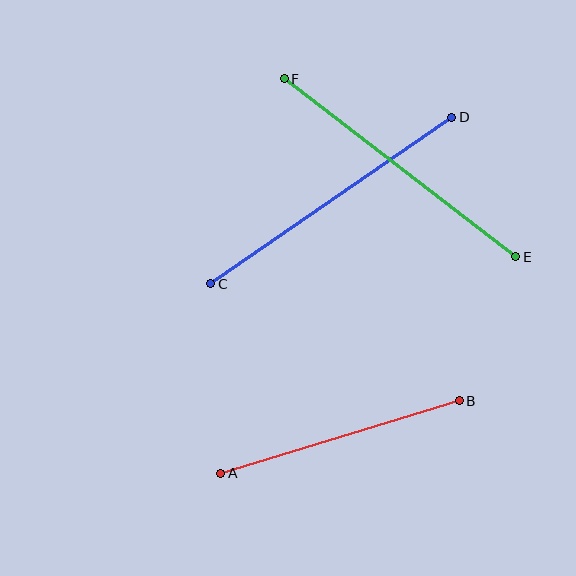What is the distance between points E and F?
The distance is approximately 292 pixels.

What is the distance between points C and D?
The distance is approximately 293 pixels.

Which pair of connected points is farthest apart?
Points C and D are farthest apart.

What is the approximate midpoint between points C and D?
The midpoint is at approximately (331, 200) pixels.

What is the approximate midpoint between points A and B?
The midpoint is at approximately (340, 437) pixels.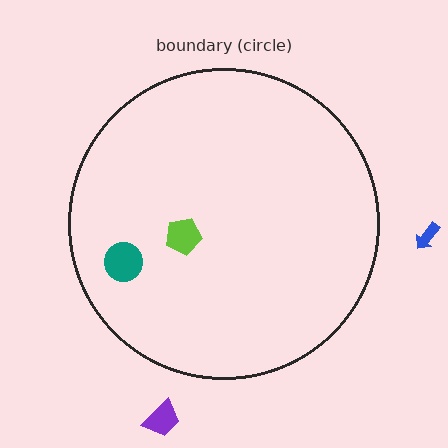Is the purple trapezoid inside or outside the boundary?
Outside.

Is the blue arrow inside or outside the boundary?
Outside.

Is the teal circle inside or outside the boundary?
Inside.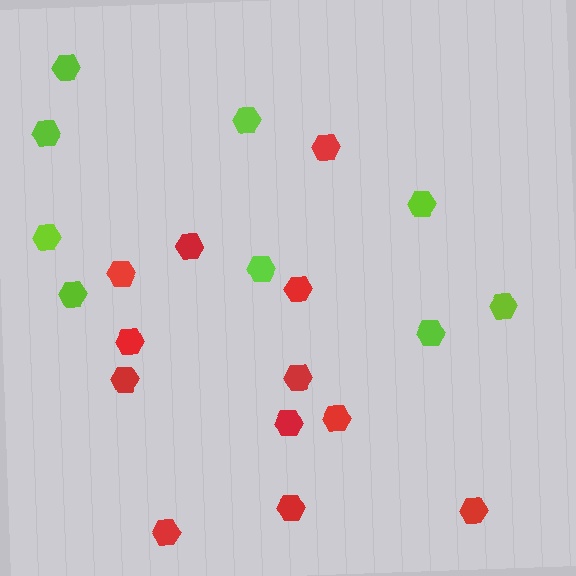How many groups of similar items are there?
There are 2 groups: one group of lime hexagons (9) and one group of red hexagons (12).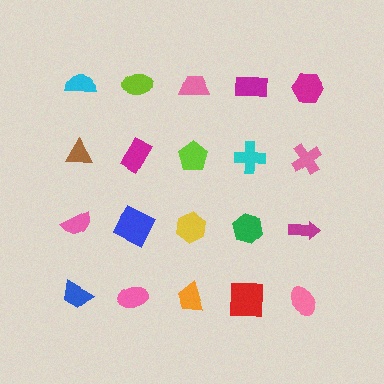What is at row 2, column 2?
A magenta rectangle.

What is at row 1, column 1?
A cyan semicircle.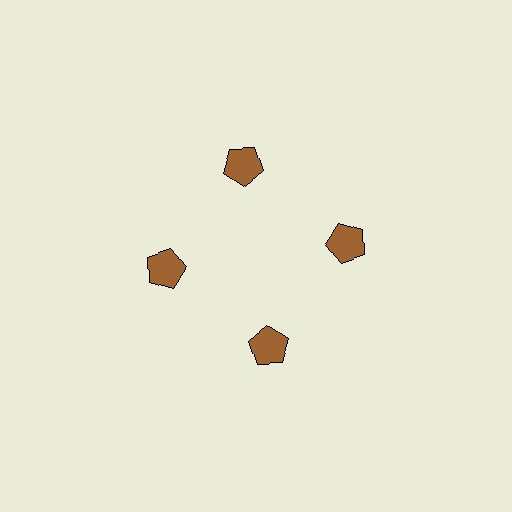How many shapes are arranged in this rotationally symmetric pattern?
There are 4 shapes, arranged in 4 groups of 1.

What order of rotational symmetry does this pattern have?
This pattern has 4-fold rotational symmetry.